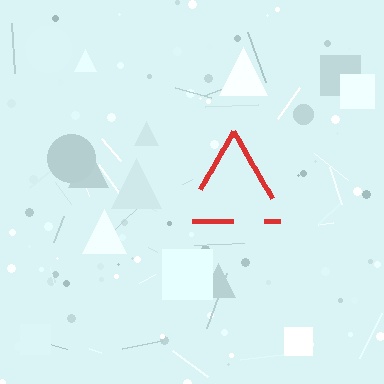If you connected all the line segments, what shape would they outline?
They would outline a triangle.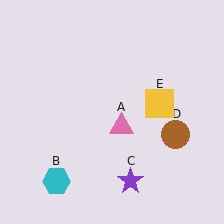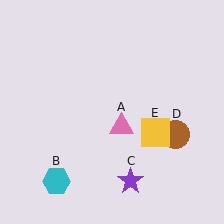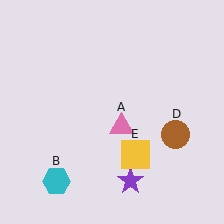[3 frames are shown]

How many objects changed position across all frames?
1 object changed position: yellow square (object E).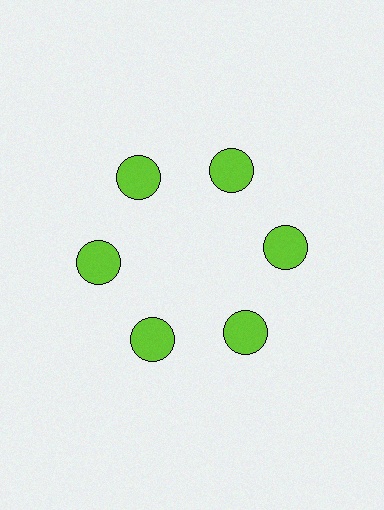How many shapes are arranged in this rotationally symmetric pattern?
There are 6 shapes, arranged in 6 groups of 1.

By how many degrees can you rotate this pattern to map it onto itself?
The pattern maps onto itself every 60 degrees of rotation.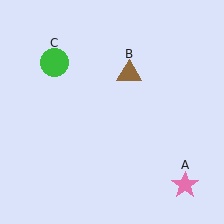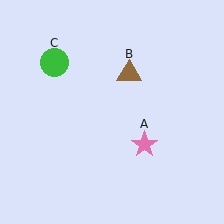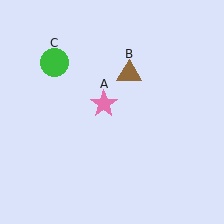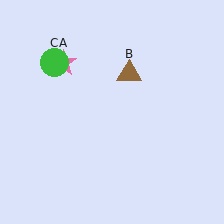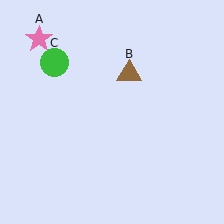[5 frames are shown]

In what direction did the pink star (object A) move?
The pink star (object A) moved up and to the left.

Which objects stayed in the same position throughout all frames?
Brown triangle (object B) and green circle (object C) remained stationary.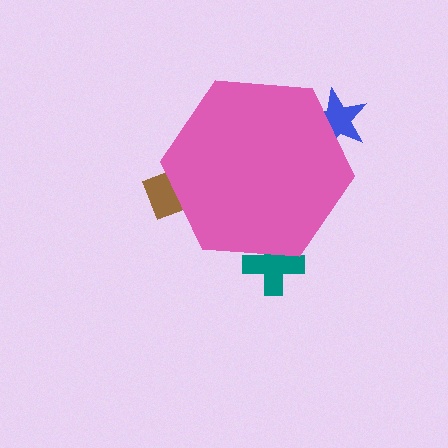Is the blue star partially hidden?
Yes, the blue star is partially hidden behind the pink hexagon.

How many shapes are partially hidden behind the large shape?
3 shapes are partially hidden.